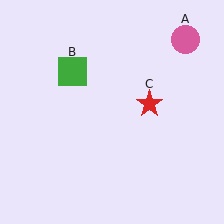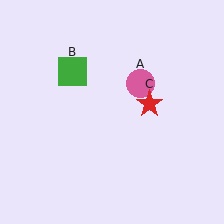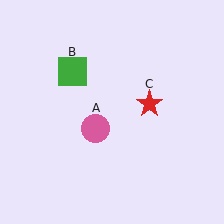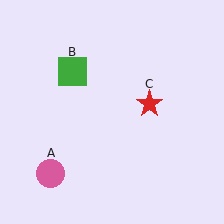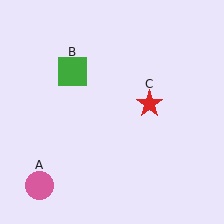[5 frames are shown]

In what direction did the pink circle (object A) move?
The pink circle (object A) moved down and to the left.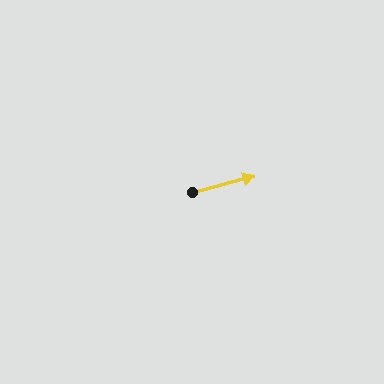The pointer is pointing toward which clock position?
Roughly 3 o'clock.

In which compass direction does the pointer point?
East.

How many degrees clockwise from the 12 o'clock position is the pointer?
Approximately 76 degrees.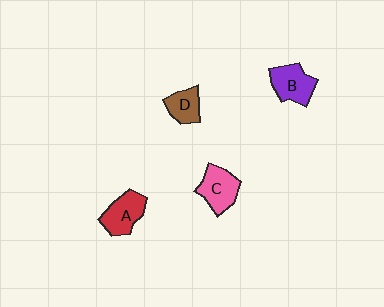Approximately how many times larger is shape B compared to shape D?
Approximately 1.4 times.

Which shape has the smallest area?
Shape D (brown).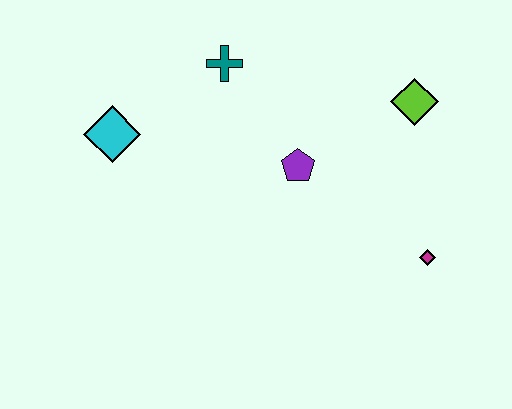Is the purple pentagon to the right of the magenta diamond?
No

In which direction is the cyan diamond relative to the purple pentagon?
The cyan diamond is to the left of the purple pentagon.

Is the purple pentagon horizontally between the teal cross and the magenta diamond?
Yes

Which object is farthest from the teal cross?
The magenta diamond is farthest from the teal cross.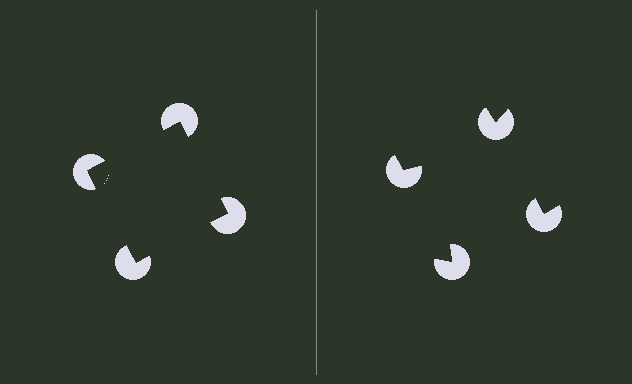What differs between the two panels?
The pac-man discs are positioned identically on both sides; only the wedge orientations differ. On the left they align to a square; on the right they are misaligned.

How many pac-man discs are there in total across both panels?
8 — 4 on each side.